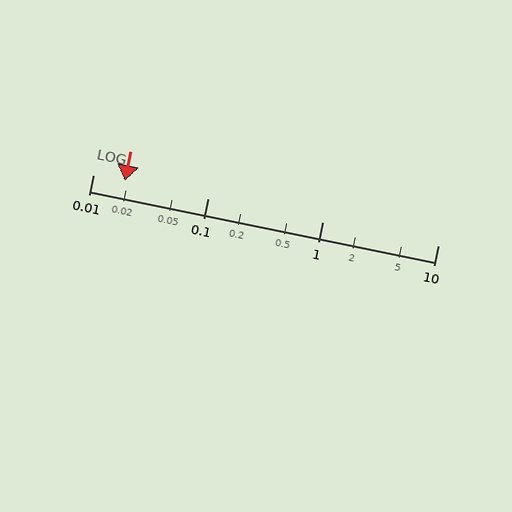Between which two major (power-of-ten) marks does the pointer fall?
The pointer is between 0.01 and 0.1.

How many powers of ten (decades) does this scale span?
The scale spans 3 decades, from 0.01 to 10.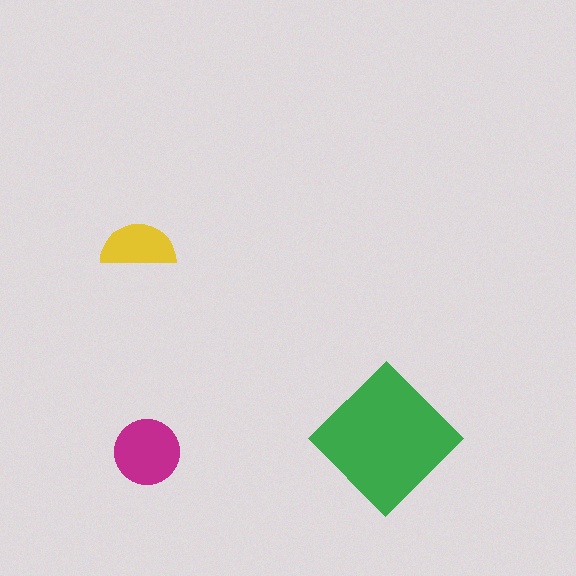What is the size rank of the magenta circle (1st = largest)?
2nd.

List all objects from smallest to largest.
The yellow semicircle, the magenta circle, the green diamond.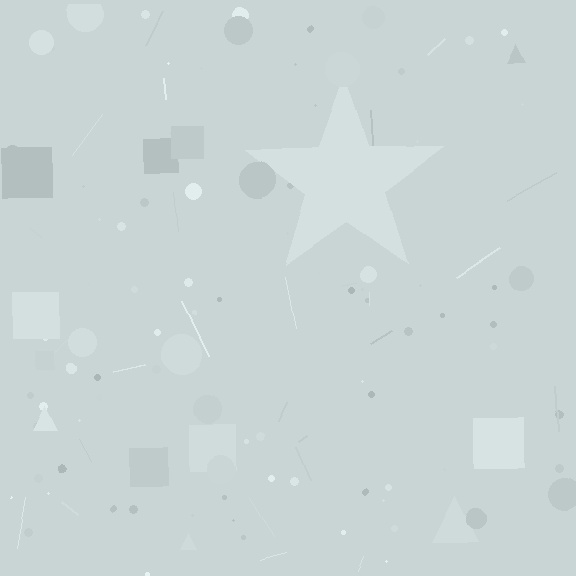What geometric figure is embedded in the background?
A star is embedded in the background.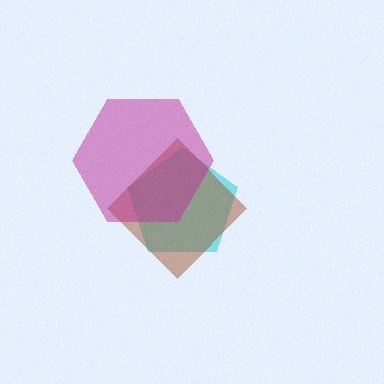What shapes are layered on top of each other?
The layered shapes are: a cyan pentagon, a brown diamond, a magenta hexagon.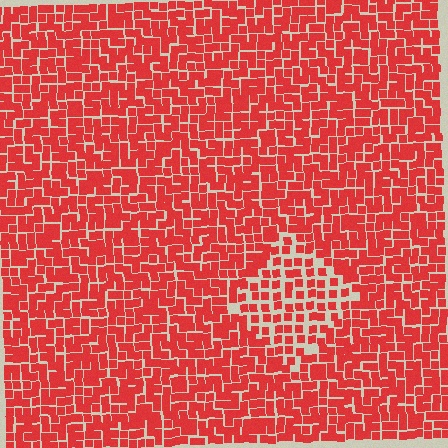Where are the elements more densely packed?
The elements are more densely packed outside the diamond boundary.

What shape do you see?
I see a diamond.